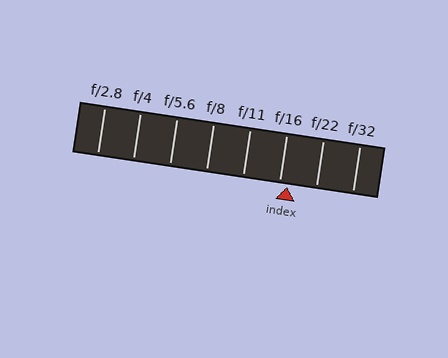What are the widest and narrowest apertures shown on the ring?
The widest aperture shown is f/2.8 and the narrowest is f/32.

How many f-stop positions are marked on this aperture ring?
There are 8 f-stop positions marked.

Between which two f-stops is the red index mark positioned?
The index mark is between f/16 and f/22.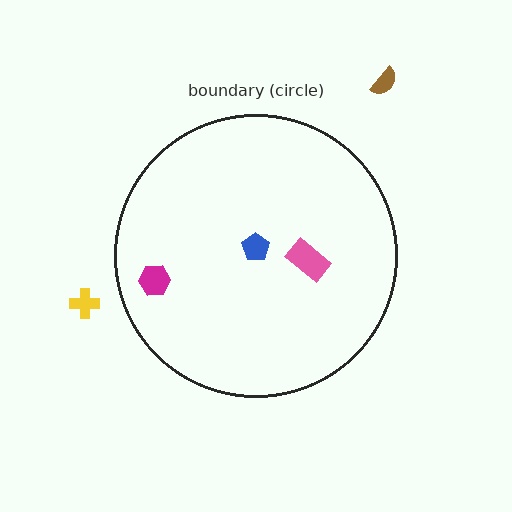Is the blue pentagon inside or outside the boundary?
Inside.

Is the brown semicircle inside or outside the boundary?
Outside.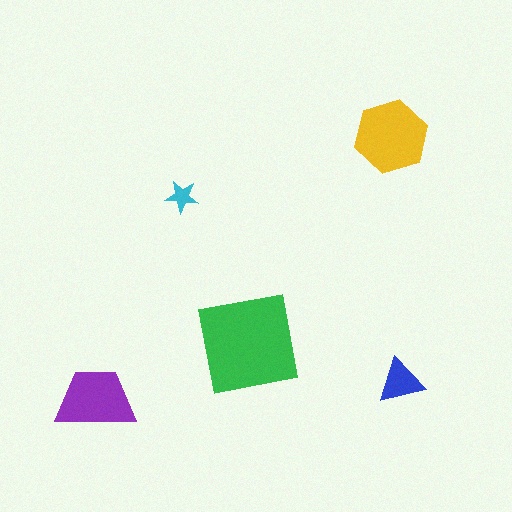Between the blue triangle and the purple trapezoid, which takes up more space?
The purple trapezoid.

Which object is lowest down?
The purple trapezoid is bottommost.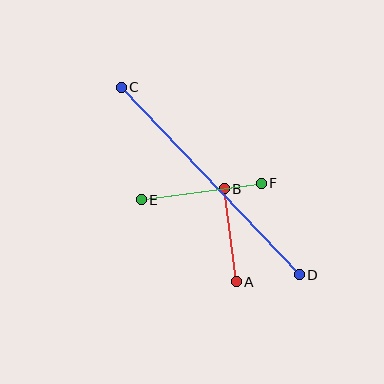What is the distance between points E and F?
The distance is approximately 121 pixels.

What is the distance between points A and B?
The distance is approximately 94 pixels.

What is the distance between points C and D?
The distance is approximately 259 pixels.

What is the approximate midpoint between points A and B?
The midpoint is at approximately (230, 235) pixels.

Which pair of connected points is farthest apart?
Points C and D are farthest apart.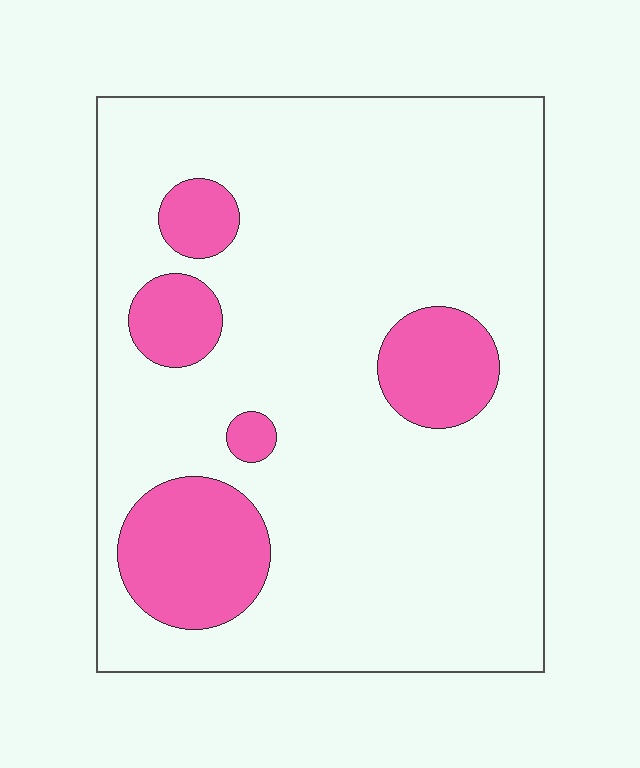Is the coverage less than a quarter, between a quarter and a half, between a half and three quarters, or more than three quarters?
Less than a quarter.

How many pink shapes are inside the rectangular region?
5.